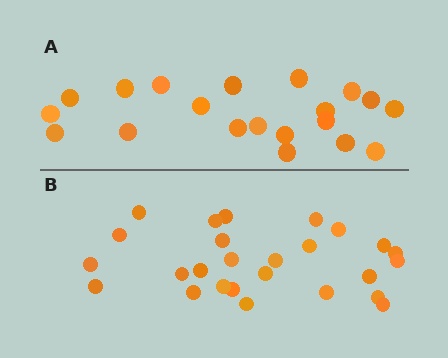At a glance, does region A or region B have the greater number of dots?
Region B (the bottom region) has more dots.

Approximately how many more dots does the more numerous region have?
Region B has about 6 more dots than region A.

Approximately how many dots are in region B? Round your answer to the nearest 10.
About 30 dots. (The exact count is 26, which rounds to 30.)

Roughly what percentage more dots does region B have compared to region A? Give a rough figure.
About 30% more.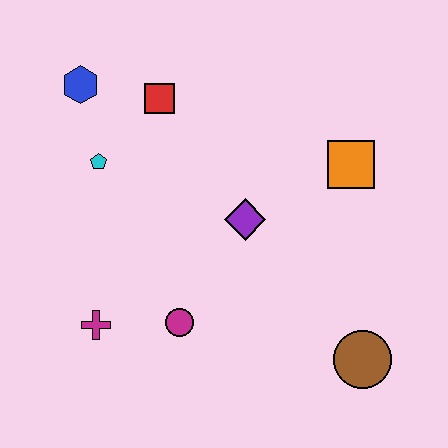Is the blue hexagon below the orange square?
No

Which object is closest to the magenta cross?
The magenta circle is closest to the magenta cross.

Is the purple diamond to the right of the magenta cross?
Yes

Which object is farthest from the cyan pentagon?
The brown circle is farthest from the cyan pentagon.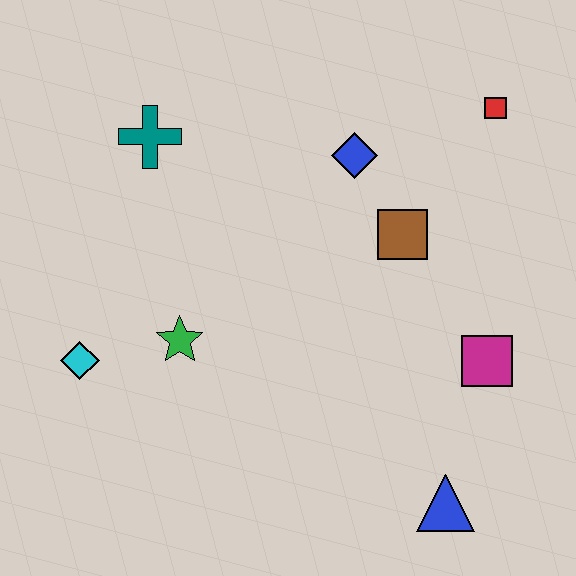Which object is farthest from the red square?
The cyan diamond is farthest from the red square.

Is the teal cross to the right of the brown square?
No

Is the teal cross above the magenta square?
Yes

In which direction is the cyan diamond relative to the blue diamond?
The cyan diamond is to the left of the blue diamond.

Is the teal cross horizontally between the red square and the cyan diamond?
Yes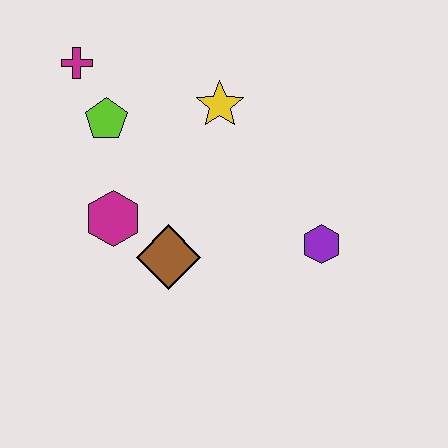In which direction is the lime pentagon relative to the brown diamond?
The lime pentagon is above the brown diamond.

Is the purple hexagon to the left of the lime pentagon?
No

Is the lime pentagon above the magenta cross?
No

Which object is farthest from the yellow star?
The purple hexagon is farthest from the yellow star.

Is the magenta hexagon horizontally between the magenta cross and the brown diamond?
Yes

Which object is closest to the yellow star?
The lime pentagon is closest to the yellow star.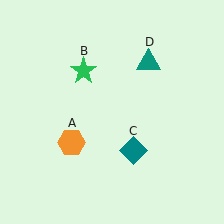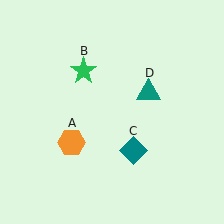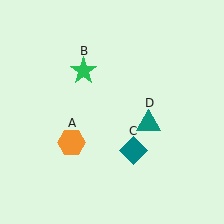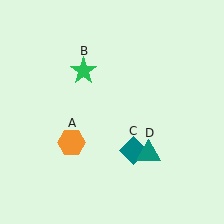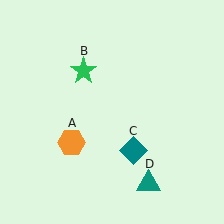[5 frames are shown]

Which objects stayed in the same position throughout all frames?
Orange hexagon (object A) and green star (object B) and teal diamond (object C) remained stationary.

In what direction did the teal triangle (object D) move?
The teal triangle (object D) moved down.